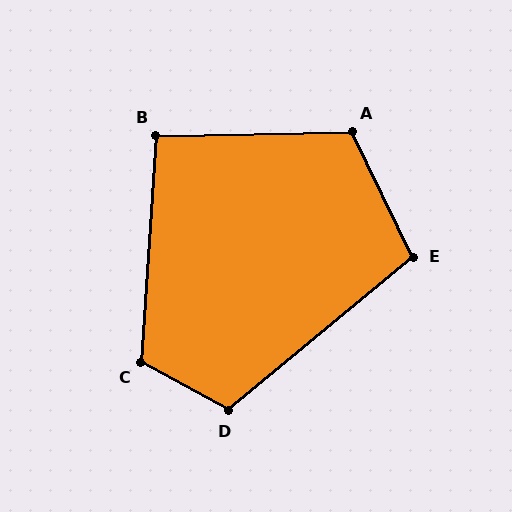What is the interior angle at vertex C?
Approximately 115 degrees (obtuse).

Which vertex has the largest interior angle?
A, at approximately 115 degrees.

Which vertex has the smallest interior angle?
B, at approximately 95 degrees.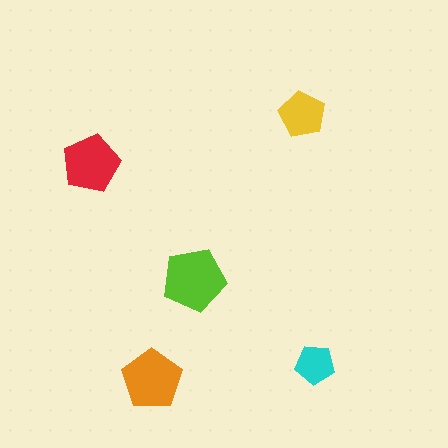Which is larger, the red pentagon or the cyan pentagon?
The red one.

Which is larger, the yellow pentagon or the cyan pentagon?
The yellow one.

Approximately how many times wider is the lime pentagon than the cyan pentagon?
About 1.5 times wider.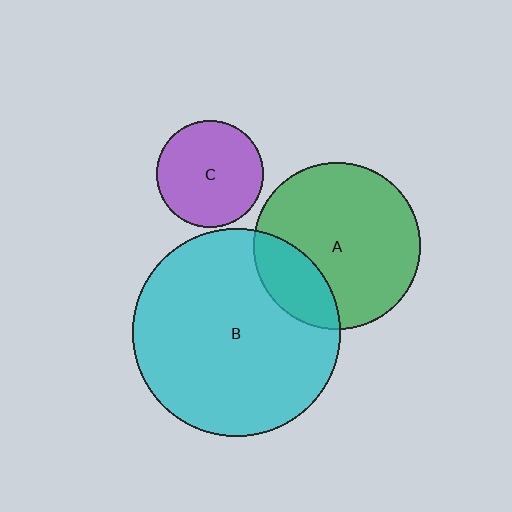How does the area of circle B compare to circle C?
Approximately 3.8 times.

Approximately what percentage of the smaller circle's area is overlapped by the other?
Approximately 25%.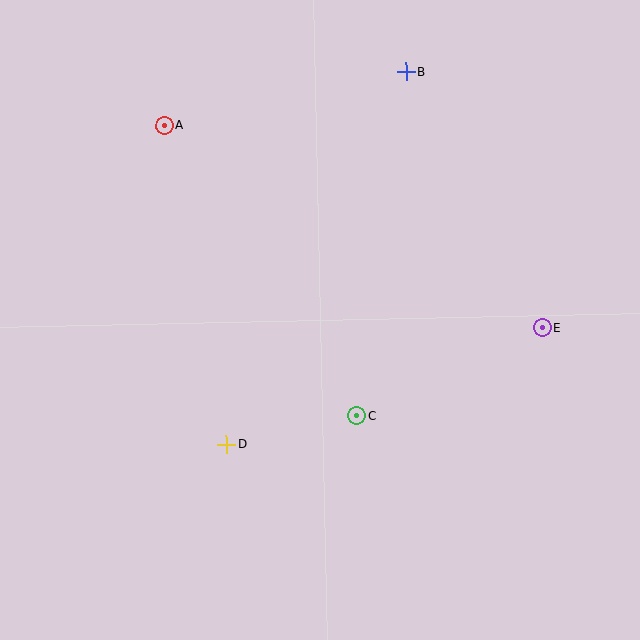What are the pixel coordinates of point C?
Point C is at (357, 416).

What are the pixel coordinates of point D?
Point D is at (226, 444).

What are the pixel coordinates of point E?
Point E is at (542, 328).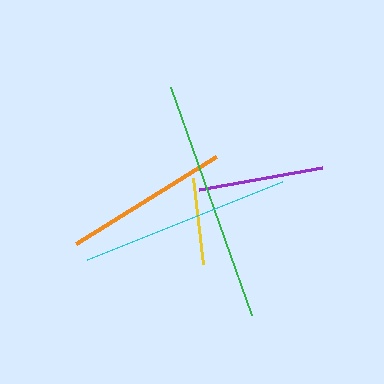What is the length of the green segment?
The green segment is approximately 242 pixels long.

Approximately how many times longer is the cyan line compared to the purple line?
The cyan line is approximately 1.7 times the length of the purple line.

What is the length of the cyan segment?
The cyan segment is approximately 210 pixels long.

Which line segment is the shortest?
The yellow line is the shortest at approximately 87 pixels.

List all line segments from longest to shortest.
From longest to shortest: green, cyan, orange, purple, yellow.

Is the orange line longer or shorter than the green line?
The green line is longer than the orange line.